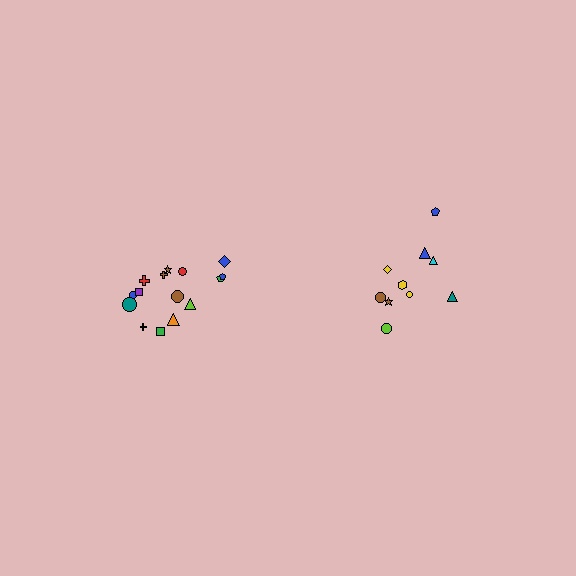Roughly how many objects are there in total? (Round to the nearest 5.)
Roughly 25 objects in total.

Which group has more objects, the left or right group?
The left group.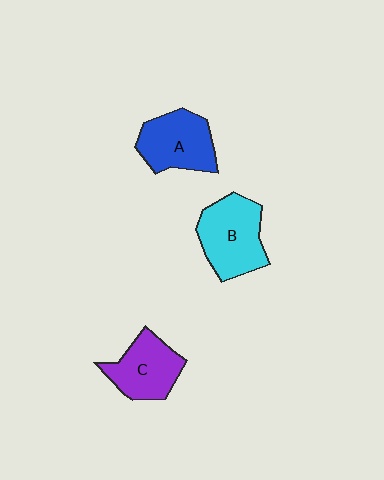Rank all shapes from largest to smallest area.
From largest to smallest: B (cyan), A (blue), C (purple).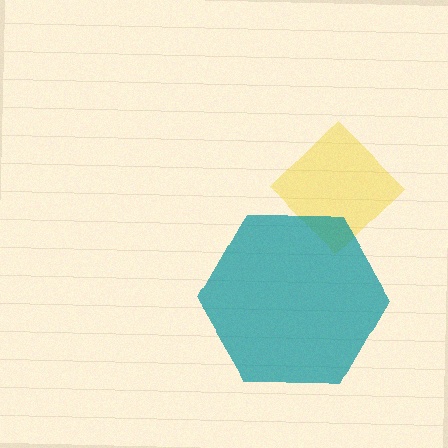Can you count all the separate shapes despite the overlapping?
Yes, there are 2 separate shapes.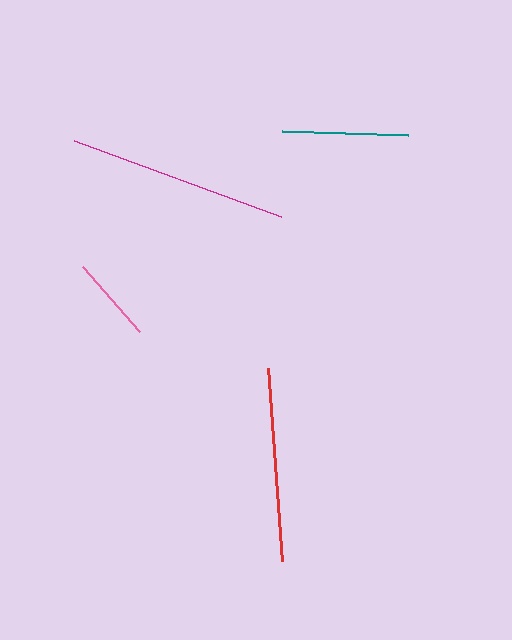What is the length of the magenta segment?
The magenta segment is approximately 220 pixels long.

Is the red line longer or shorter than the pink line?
The red line is longer than the pink line.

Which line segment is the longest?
The magenta line is the longest at approximately 220 pixels.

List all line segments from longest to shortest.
From longest to shortest: magenta, red, teal, pink.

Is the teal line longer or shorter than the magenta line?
The magenta line is longer than the teal line.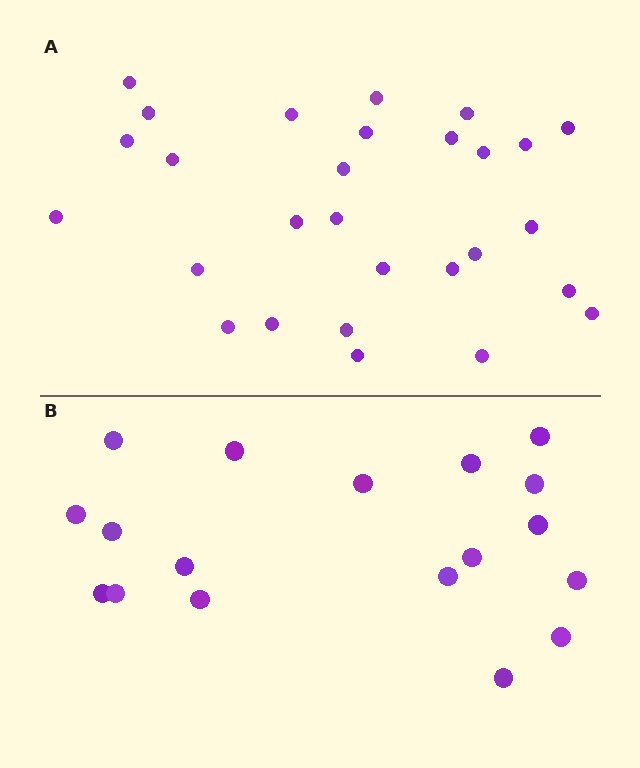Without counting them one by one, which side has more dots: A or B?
Region A (the top region) has more dots.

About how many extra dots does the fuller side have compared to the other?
Region A has roughly 10 or so more dots than region B.